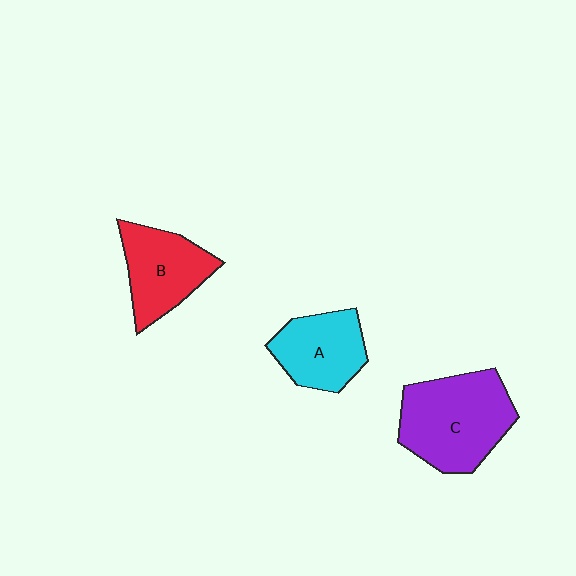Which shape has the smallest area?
Shape A (cyan).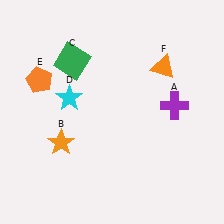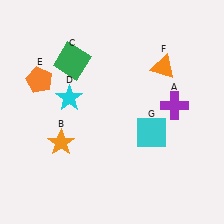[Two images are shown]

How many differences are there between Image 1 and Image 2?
There is 1 difference between the two images.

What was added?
A cyan square (G) was added in Image 2.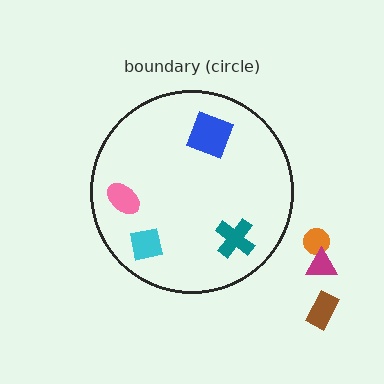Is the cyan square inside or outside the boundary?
Inside.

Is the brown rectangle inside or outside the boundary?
Outside.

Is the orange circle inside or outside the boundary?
Outside.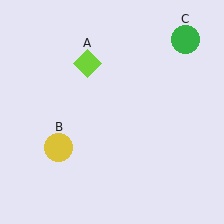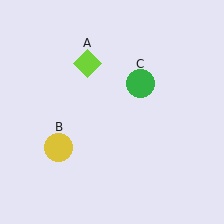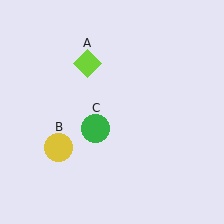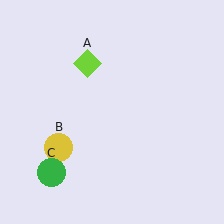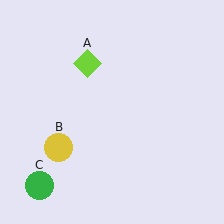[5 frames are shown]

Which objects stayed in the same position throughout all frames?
Lime diamond (object A) and yellow circle (object B) remained stationary.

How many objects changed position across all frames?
1 object changed position: green circle (object C).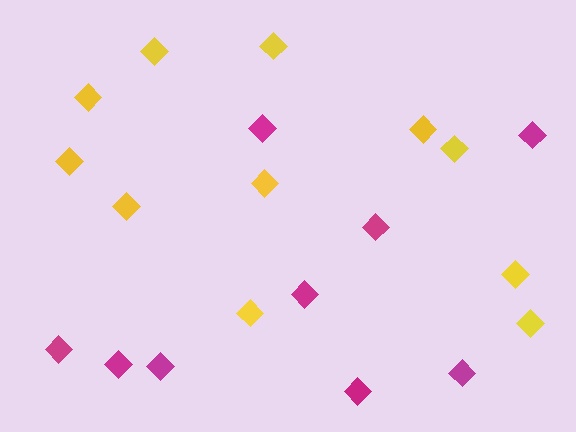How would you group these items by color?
There are 2 groups: one group of yellow diamonds (11) and one group of magenta diamonds (9).